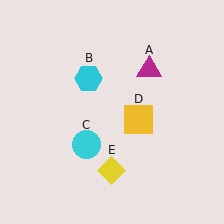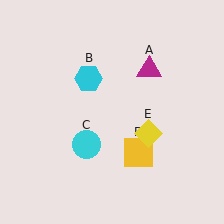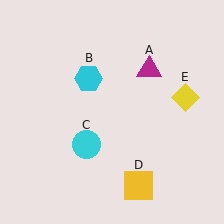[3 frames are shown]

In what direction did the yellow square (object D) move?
The yellow square (object D) moved down.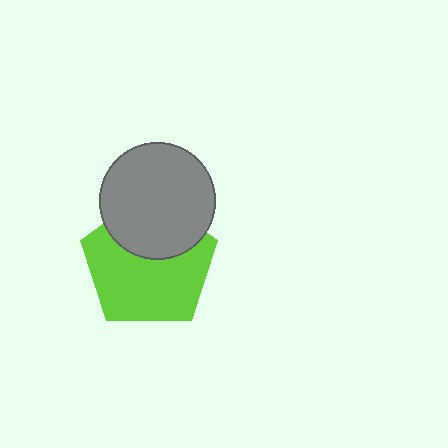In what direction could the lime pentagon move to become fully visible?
The lime pentagon could move down. That would shift it out from behind the gray circle entirely.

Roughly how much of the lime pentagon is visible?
Most of it is visible (roughly 66%).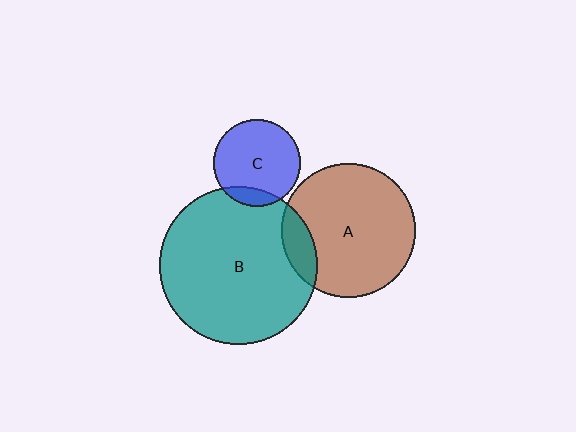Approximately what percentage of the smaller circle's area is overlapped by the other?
Approximately 15%.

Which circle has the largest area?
Circle B (teal).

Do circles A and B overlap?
Yes.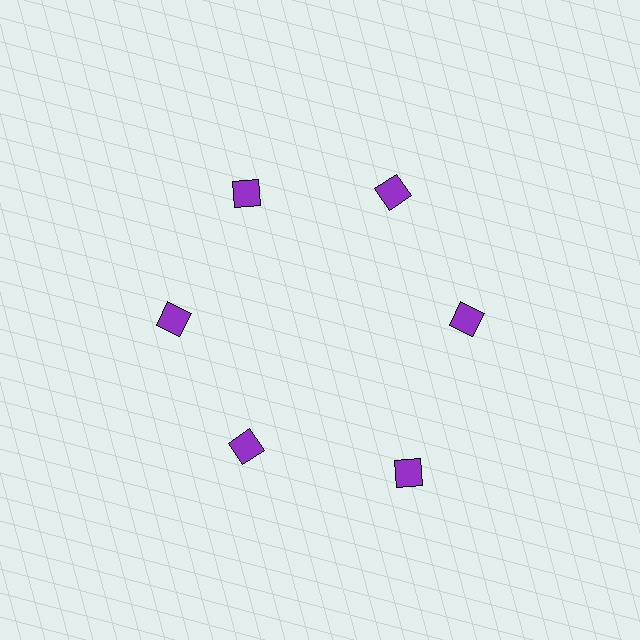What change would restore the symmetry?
The symmetry would be restored by moving it inward, back onto the ring so that all 6 squares sit at equal angles and equal distance from the center.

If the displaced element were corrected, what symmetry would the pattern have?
It would have 6-fold rotational symmetry — the pattern would map onto itself every 60 degrees.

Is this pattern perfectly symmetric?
No. The 6 purple squares are arranged in a ring, but one element near the 5 o'clock position is pushed outward from the center, breaking the 6-fold rotational symmetry.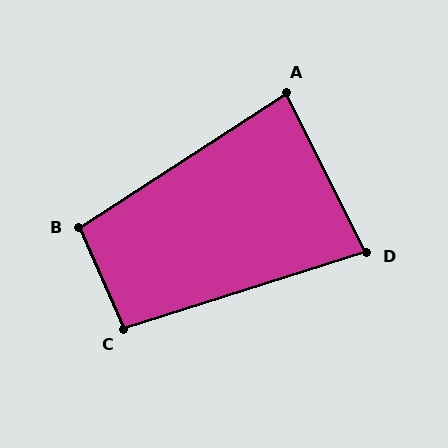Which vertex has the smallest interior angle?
D, at approximately 81 degrees.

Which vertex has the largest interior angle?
B, at approximately 99 degrees.